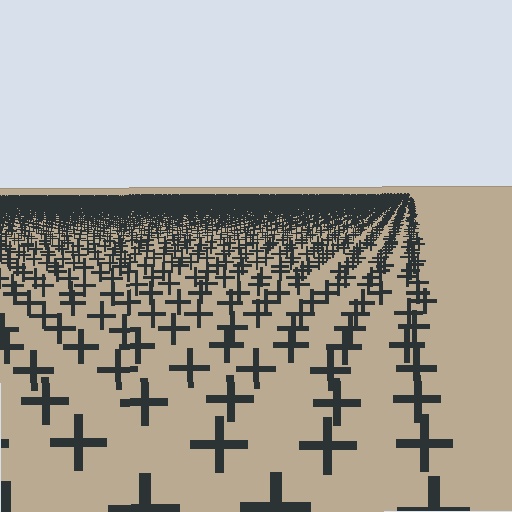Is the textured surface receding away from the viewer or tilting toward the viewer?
The surface is receding away from the viewer. Texture elements get smaller and denser toward the top.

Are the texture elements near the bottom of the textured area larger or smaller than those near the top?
Larger. Near the bottom, elements are closer to the viewer and appear at a bigger on-screen size.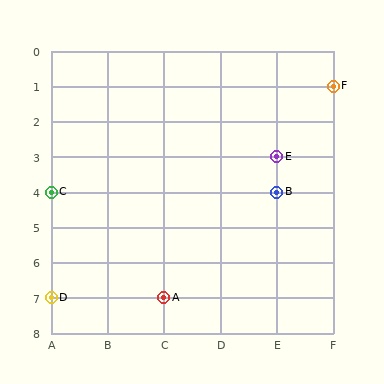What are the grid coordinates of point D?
Point D is at grid coordinates (A, 7).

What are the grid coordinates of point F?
Point F is at grid coordinates (F, 1).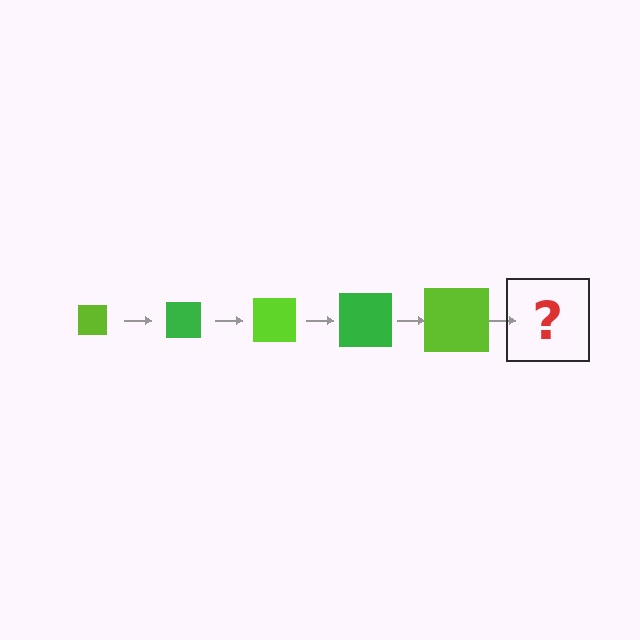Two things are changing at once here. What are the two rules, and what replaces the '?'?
The two rules are that the square grows larger each step and the color cycles through lime and green. The '?' should be a green square, larger than the previous one.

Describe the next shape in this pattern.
It should be a green square, larger than the previous one.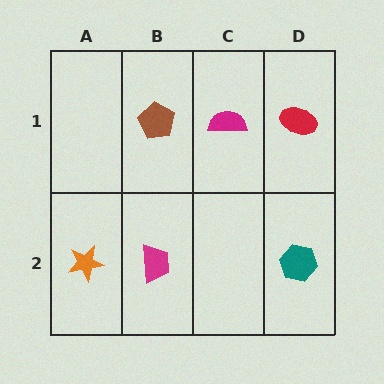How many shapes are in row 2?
3 shapes.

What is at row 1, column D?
A red ellipse.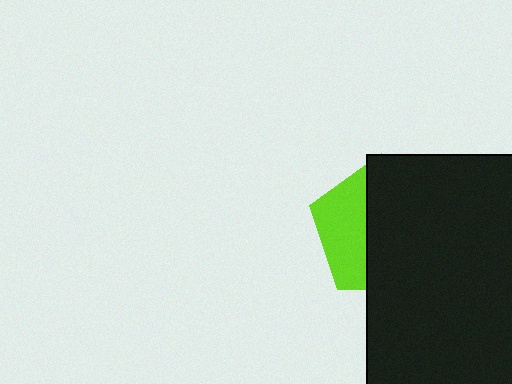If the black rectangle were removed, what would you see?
You would see the complete lime pentagon.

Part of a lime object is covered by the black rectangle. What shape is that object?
It is a pentagon.